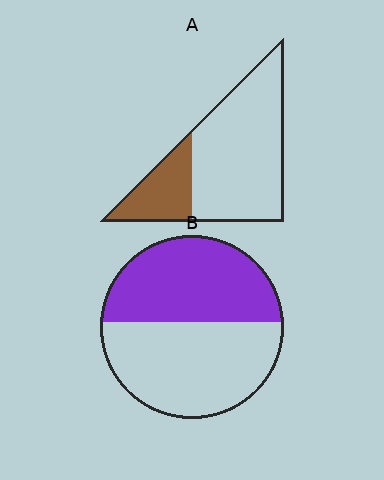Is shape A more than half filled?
No.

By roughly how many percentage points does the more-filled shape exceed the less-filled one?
By roughly 20 percentage points (B over A).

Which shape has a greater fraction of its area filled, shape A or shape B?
Shape B.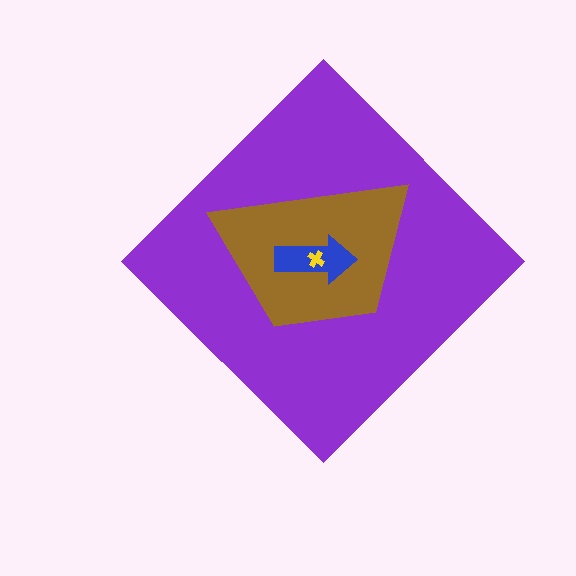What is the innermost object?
The yellow cross.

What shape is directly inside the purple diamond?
The brown trapezoid.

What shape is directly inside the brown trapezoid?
The blue arrow.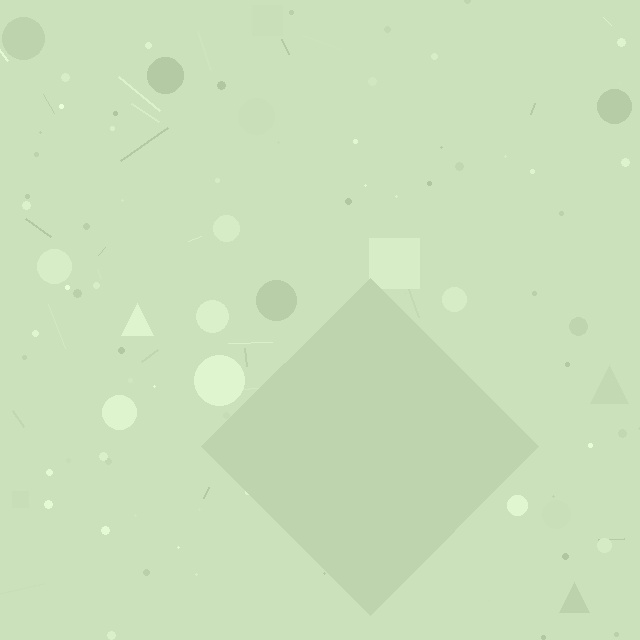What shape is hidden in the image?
A diamond is hidden in the image.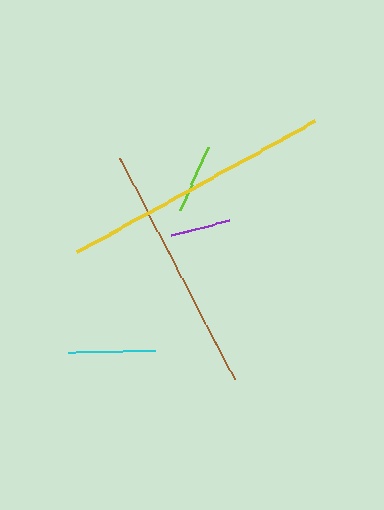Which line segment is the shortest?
The purple line is the shortest at approximately 61 pixels.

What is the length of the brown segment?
The brown segment is approximately 250 pixels long.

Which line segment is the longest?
The yellow line is the longest at approximately 272 pixels.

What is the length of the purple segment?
The purple segment is approximately 61 pixels long.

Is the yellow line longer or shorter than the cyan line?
The yellow line is longer than the cyan line.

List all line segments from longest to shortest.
From longest to shortest: yellow, brown, cyan, lime, purple.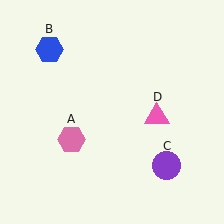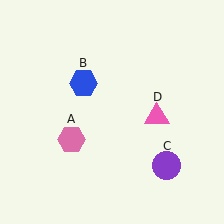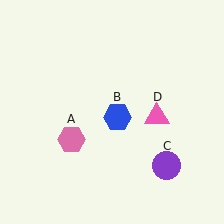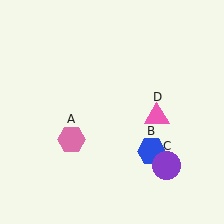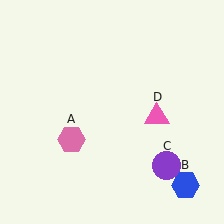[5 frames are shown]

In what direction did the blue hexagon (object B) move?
The blue hexagon (object B) moved down and to the right.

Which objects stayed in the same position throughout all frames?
Pink hexagon (object A) and purple circle (object C) and pink triangle (object D) remained stationary.